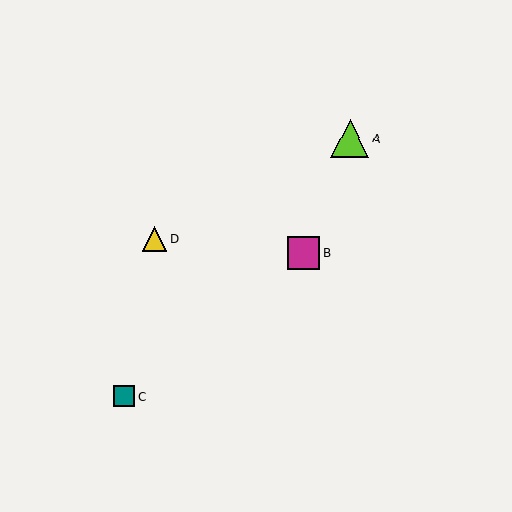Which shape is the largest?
The lime triangle (labeled A) is the largest.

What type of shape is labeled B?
Shape B is a magenta square.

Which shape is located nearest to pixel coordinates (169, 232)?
The yellow triangle (labeled D) at (155, 239) is nearest to that location.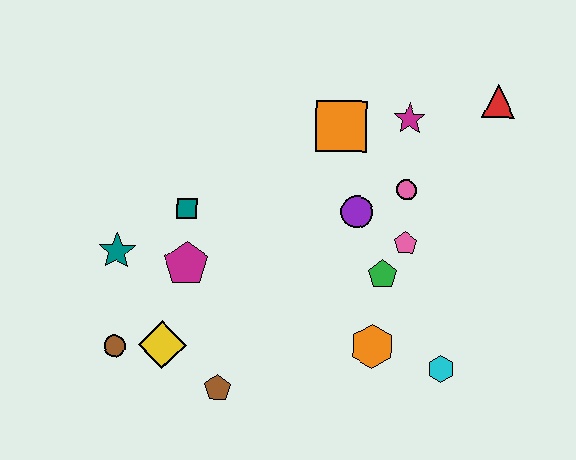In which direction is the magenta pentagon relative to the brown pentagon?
The magenta pentagon is above the brown pentagon.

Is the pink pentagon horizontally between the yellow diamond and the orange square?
No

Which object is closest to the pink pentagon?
The green pentagon is closest to the pink pentagon.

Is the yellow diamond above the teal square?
No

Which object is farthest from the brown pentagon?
The red triangle is farthest from the brown pentagon.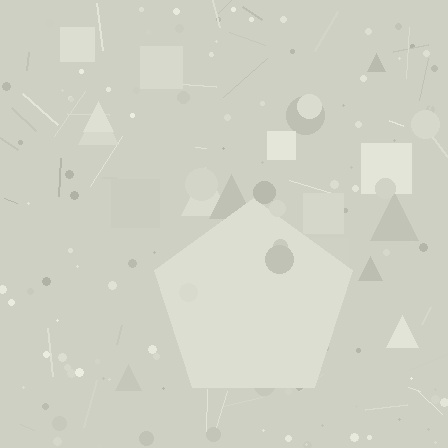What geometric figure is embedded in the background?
A pentagon is embedded in the background.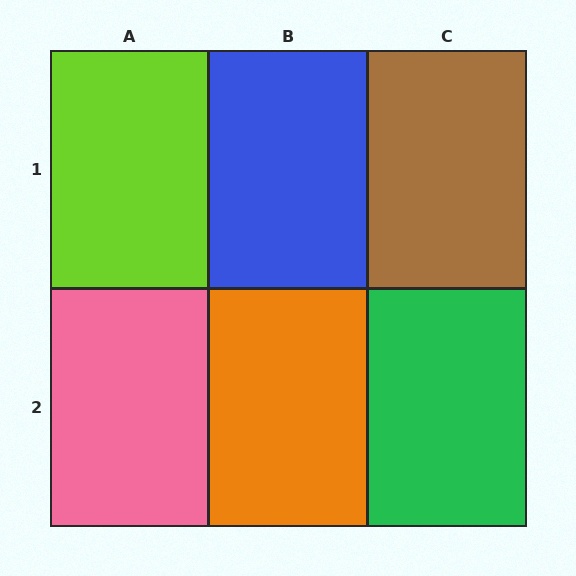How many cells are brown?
1 cell is brown.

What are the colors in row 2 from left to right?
Pink, orange, green.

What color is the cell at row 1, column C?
Brown.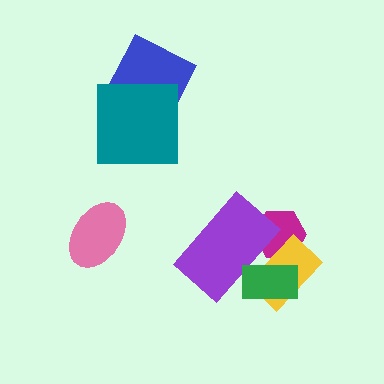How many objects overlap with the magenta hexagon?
3 objects overlap with the magenta hexagon.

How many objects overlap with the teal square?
1 object overlaps with the teal square.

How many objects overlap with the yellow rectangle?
3 objects overlap with the yellow rectangle.